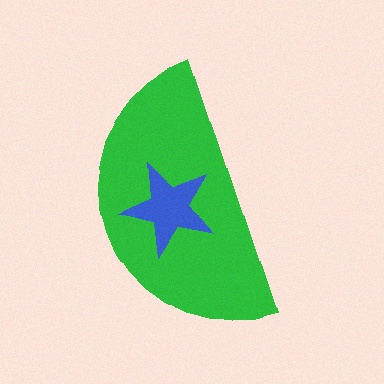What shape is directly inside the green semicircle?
The blue star.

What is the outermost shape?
The green semicircle.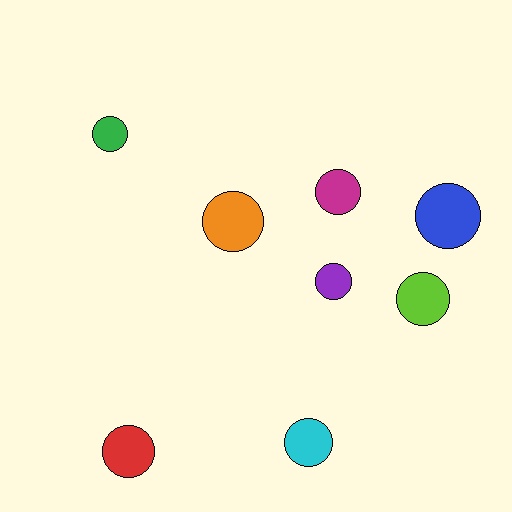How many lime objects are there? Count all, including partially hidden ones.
There is 1 lime object.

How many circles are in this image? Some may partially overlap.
There are 8 circles.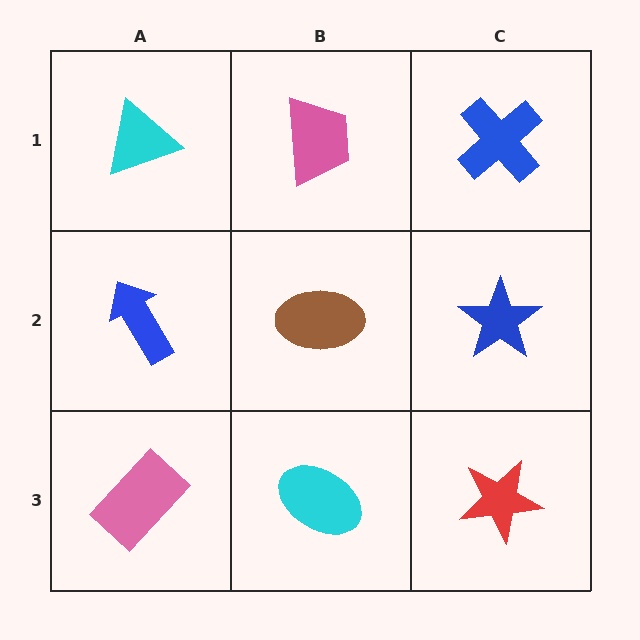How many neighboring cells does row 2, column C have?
3.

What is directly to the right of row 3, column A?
A cyan ellipse.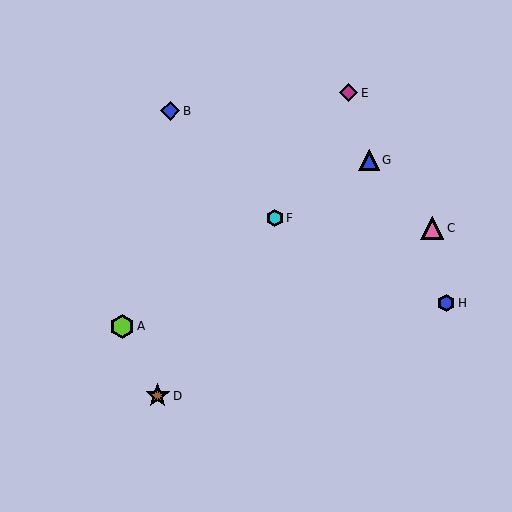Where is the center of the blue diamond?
The center of the blue diamond is at (170, 111).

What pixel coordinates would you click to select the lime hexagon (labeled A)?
Click at (122, 326) to select the lime hexagon A.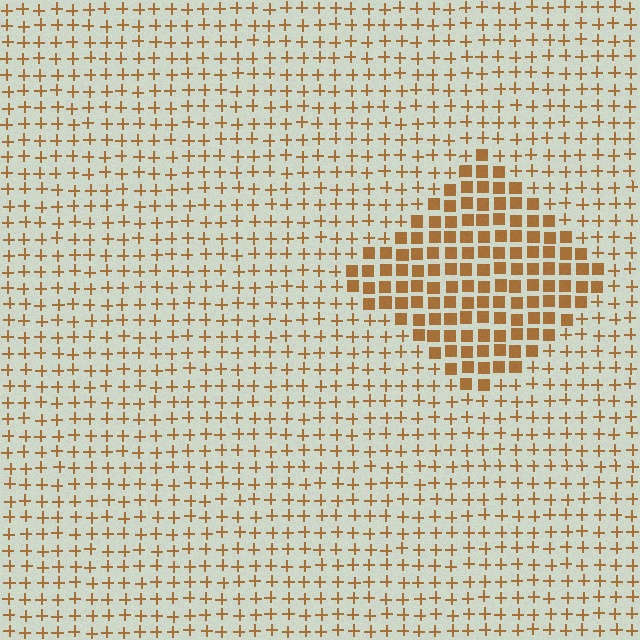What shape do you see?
I see a diamond.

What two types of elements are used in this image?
The image uses squares inside the diamond region and plus signs outside it.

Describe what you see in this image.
The image is filled with small brown elements arranged in a uniform grid. A diamond-shaped region contains squares, while the surrounding area contains plus signs. The boundary is defined purely by the change in element shape.